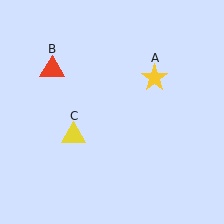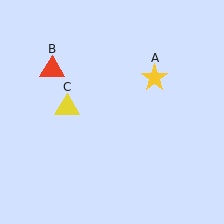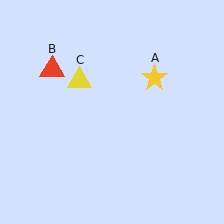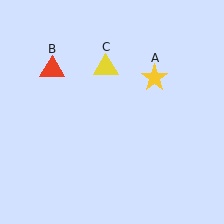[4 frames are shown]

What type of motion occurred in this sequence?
The yellow triangle (object C) rotated clockwise around the center of the scene.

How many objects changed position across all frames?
1 object changed position: yellow triangle (object C).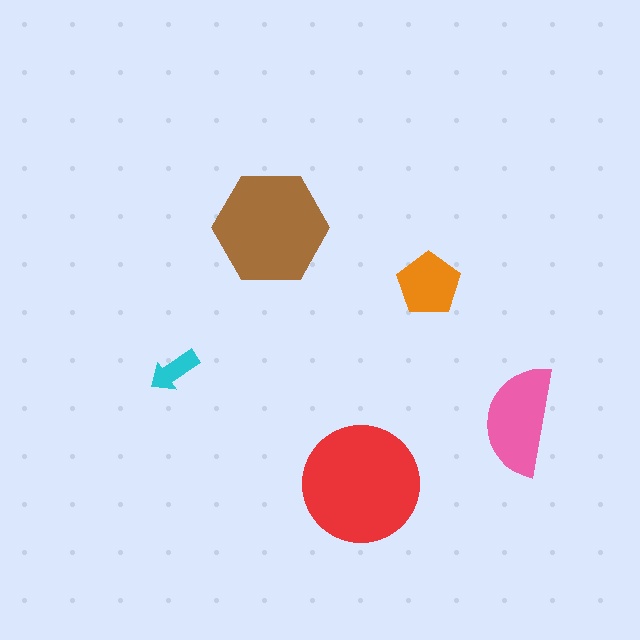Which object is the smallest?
The cyan arrow.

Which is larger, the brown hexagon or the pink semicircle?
The brown hexagon.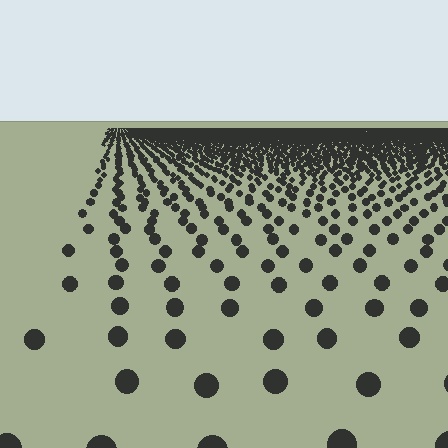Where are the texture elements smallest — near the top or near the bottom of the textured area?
Near the top.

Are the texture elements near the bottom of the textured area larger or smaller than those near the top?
Larger. Near the bottom, elements are closer to the viewer and appear at a bigger on-screen size.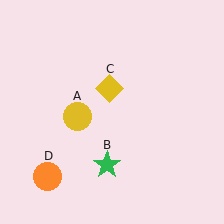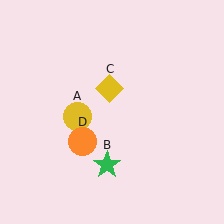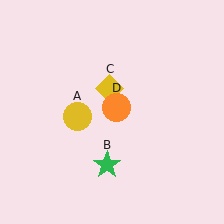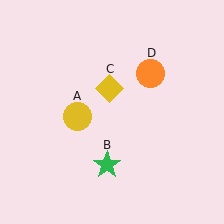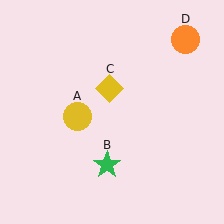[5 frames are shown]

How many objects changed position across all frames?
1 object changed position: orange circle (object D).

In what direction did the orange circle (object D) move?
The orange circle (object D) moved up and to the right.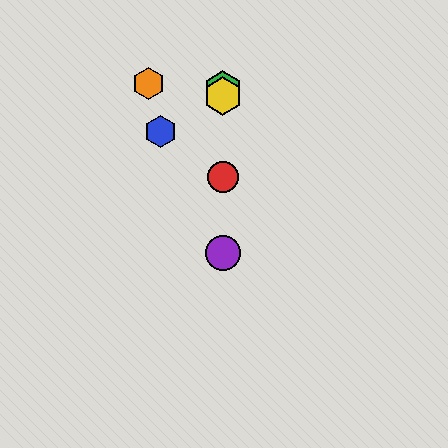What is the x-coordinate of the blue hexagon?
The blue hexagon is at x≈160.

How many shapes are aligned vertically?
4 shapes (the red circle, the green hexagon, the yellow hexagon, the purple circle) are aligned vertically.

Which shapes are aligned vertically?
The red circle, the green hexagon, the yellow hexagon, the purple circle are aligned vertically.